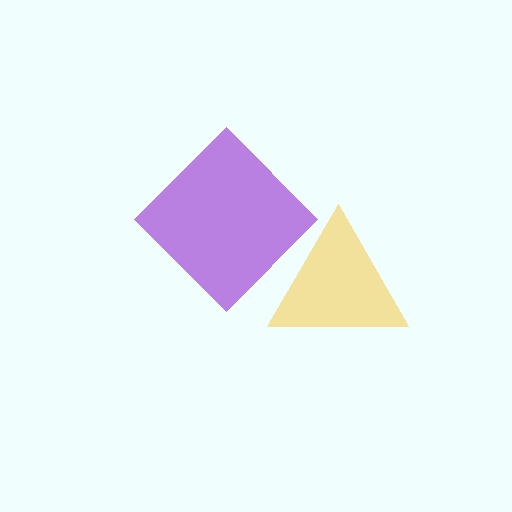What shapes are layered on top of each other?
The layered shapes are: a yellow triangle, a purple diamond.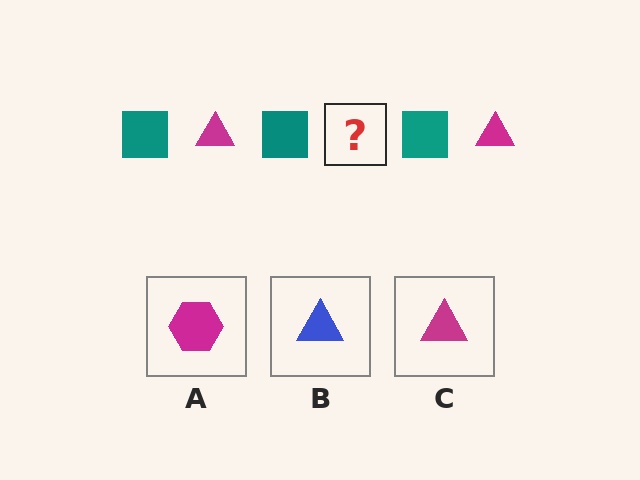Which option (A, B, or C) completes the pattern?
C.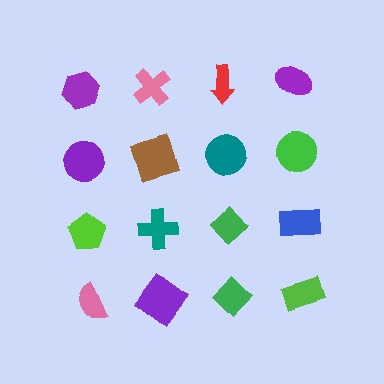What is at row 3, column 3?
A green diamond.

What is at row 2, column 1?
A purple circle.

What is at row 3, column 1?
A lime pentagon.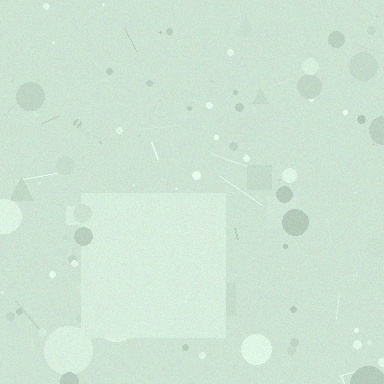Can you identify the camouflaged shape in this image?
The camouflaged shape is a square.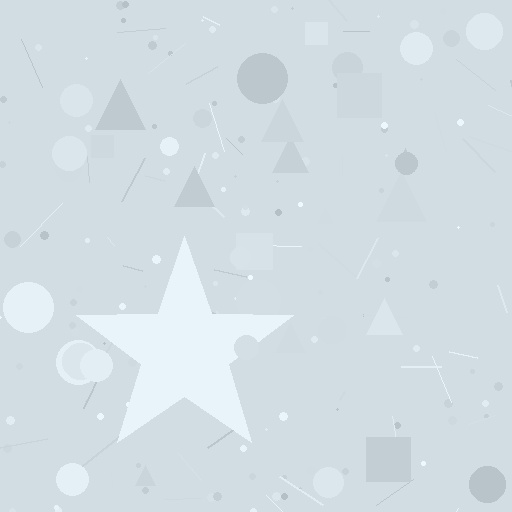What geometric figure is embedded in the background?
A star is embedded in the background.